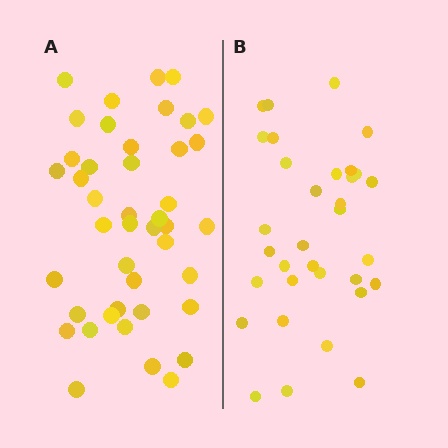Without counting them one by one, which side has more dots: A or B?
Region A (the left region) has more dots.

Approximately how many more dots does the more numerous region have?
Region A has roughly 10 or so more dots than region B.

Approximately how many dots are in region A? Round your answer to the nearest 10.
About 40 dots. (The exact count is 43, which rounds to 40.)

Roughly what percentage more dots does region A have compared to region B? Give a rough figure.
About 30% more.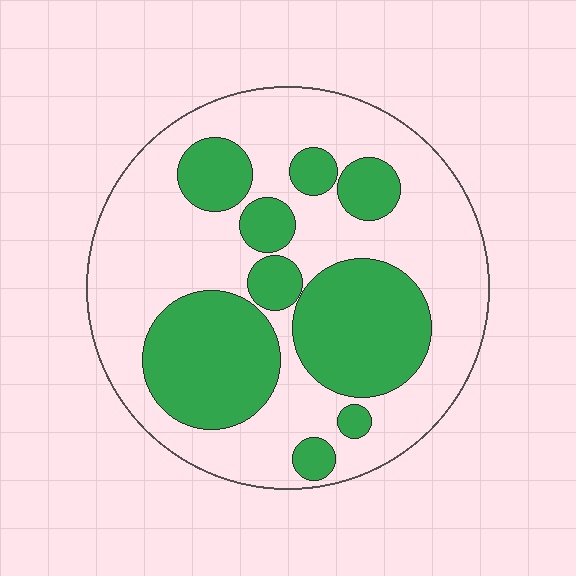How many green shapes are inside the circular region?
9.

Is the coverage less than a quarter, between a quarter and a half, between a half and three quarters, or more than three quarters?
Between a quarter and a half.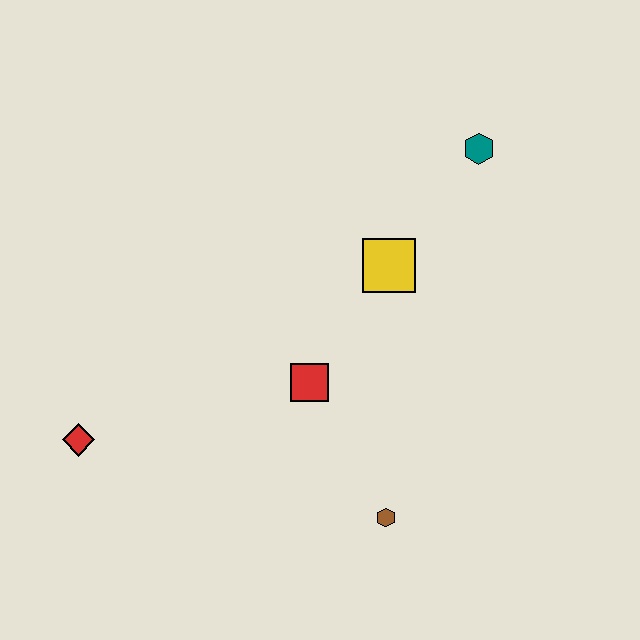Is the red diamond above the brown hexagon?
Yes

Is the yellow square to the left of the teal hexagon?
Yes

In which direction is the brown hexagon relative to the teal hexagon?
The brown hexagon is below the teal hexagon.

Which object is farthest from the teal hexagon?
The red diamond is farthest from the teal hexagon.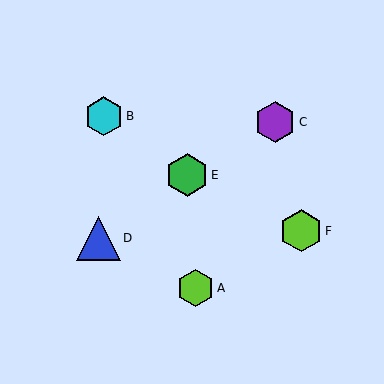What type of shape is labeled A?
Shape A is a lime hexagon.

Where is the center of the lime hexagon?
The center of the lime hexagon is at (195, 288).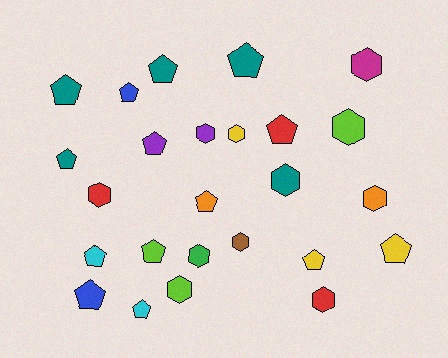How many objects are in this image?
There are 25 objects.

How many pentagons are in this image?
There are 14 pentagons.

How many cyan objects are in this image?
There are 2 cyan objects.